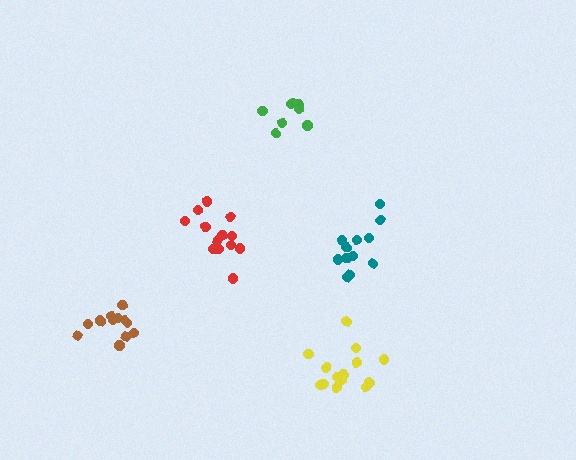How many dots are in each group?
Group 1: 12 dots, Group 2: 8 dots, Group 3: 12 dots, Group 4: 13 dots, Group 5: 14 dots (59 total).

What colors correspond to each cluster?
The clusters are colored: brown, green, teal, red, yellow.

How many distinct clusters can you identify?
There are 5 distinct clusters.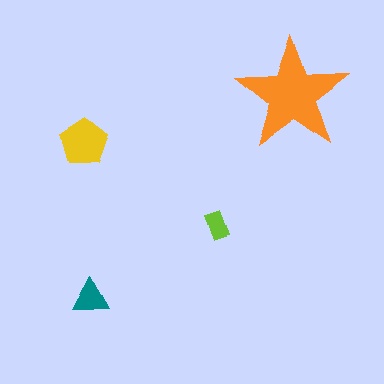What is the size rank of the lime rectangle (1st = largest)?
4th.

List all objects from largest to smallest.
The orange star, the yellow pentagon, the teal triangle, the lime rectangle.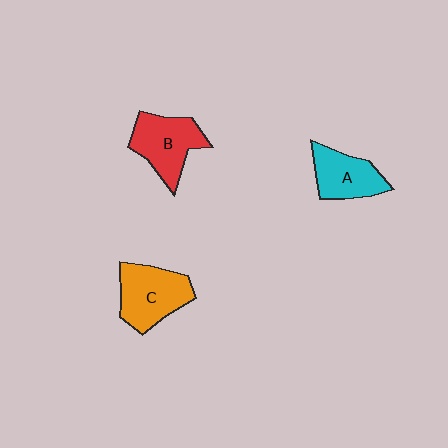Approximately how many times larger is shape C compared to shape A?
Approximately 1.3 times.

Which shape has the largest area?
Shape C (orange).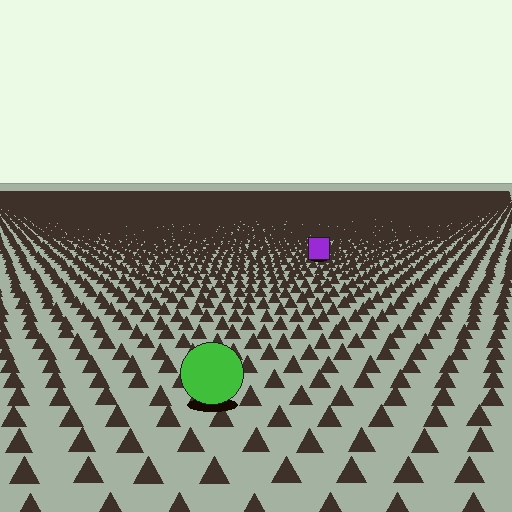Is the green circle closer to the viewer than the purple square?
Yes. The green circle is closer — you can tell from the texture gradient: the ground texture is coarser near it.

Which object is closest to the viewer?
The green circle is closest. The texture marks near it are larger and more spread out.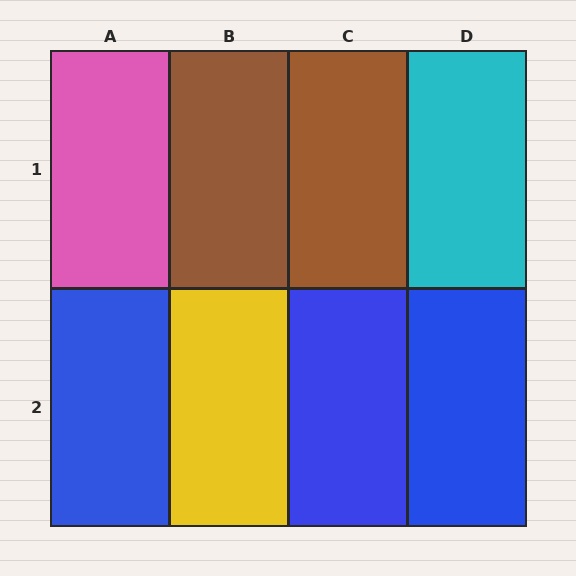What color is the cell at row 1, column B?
Brown.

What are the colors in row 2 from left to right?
Blue, yellow, blue, blue.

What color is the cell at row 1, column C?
Brown.